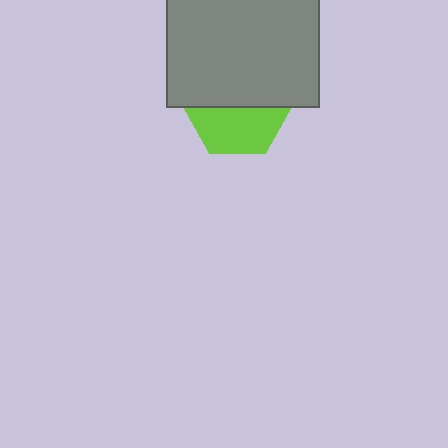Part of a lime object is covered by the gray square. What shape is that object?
It is a hexagon.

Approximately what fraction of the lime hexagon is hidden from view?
Roughly 52% of the lime hexagon is hidden behind the gray square.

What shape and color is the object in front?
The object in front is a gray square.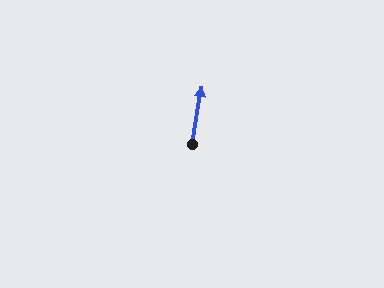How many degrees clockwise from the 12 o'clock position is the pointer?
Approximately 10 degrees.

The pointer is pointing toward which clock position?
Roughly 12 o'clock.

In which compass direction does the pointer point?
North.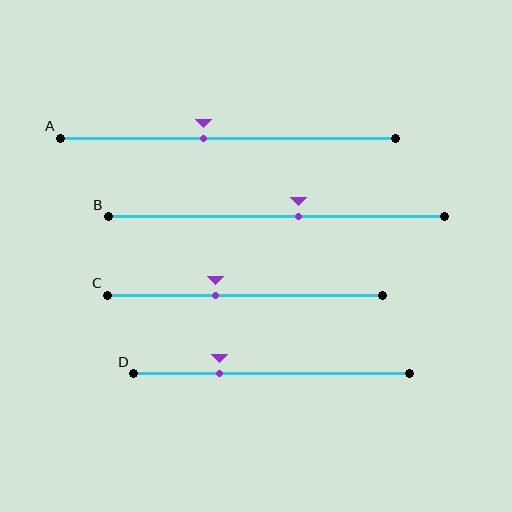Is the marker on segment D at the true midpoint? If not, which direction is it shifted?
No, the marker on segment D is shifted to the left by about 19% of the segment length.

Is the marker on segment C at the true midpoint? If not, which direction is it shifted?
No, the marker on segment C is shifted to the left by about 11% of the segment length.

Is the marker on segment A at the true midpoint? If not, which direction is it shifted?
No, the marker on segment A is shifted to the left by about 7% of the segment length.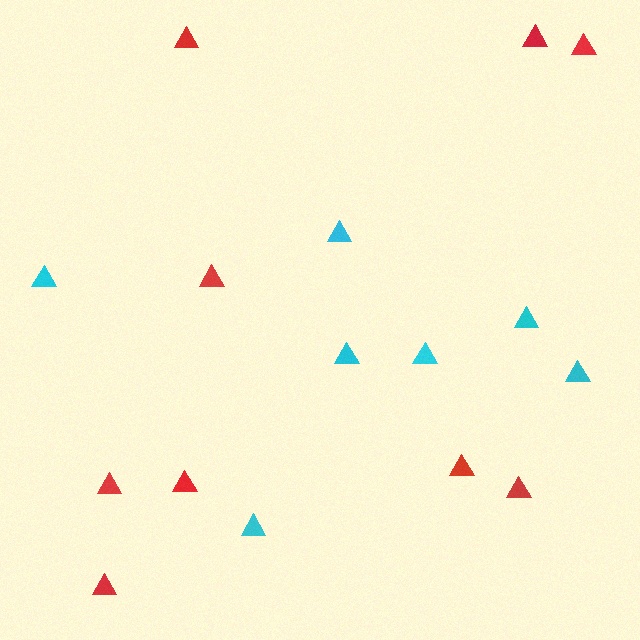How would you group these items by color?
There are 2 groups: one group of red triangles (9) and one group of cyan triangles (7).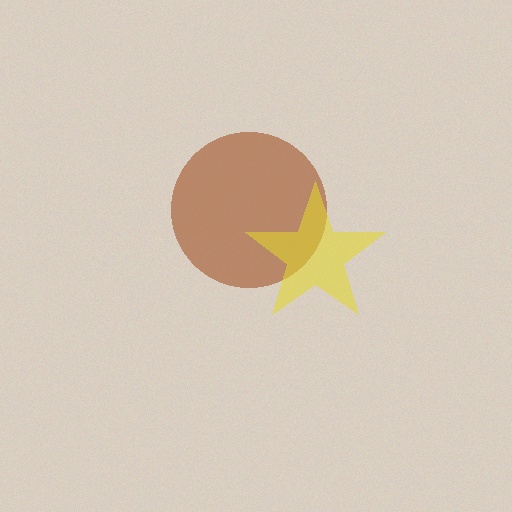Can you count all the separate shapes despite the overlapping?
Yes, there are 2 separate shapes.